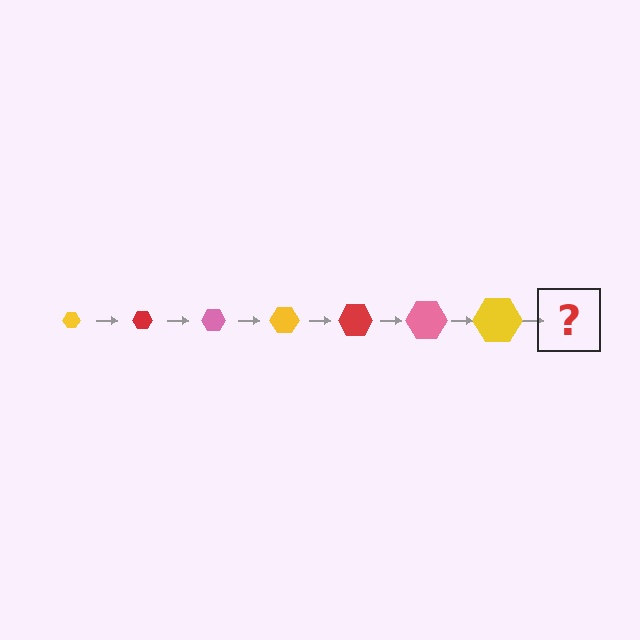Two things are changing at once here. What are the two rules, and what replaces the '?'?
The two rules are that the hexagon grows larger each step and the color cycles through yellow, red, and pink. The '?' should be a red hexagon, larger than the previous one.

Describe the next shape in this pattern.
It should be a red hexagon, larger than the previous one.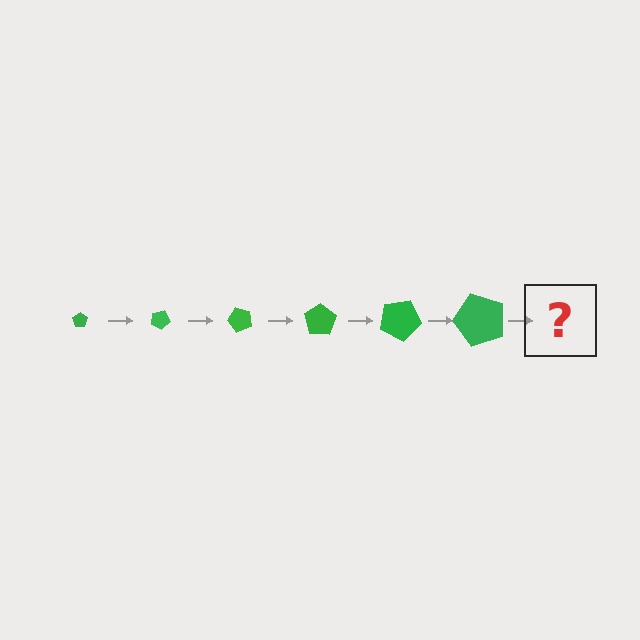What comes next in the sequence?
The next element should be a pentagon, larger than the previous one and rotated 150 degrees from the start.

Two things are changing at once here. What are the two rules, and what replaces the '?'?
The two rules are that the pentagon grows larger each step and it rotates 25 degrees each step. The '?' should be a pentagon, larger than the previous one and rotated 150 degrees from the start.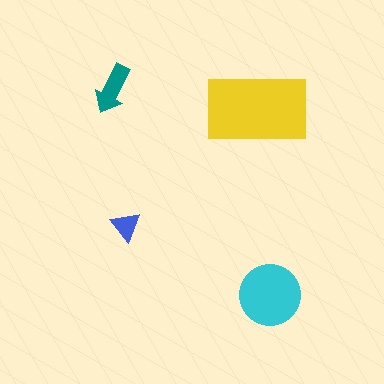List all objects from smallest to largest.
The blue triangle, the teal arrow, the cyan circle, the yellow rectangle.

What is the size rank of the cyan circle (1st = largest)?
2nd.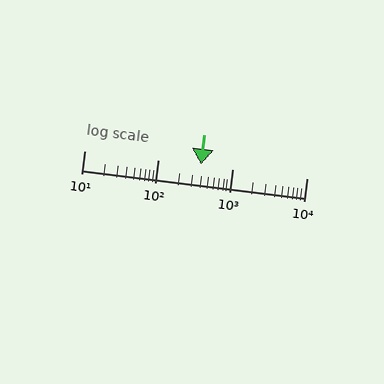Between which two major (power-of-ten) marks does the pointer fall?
The pointer is between 100 and 1000.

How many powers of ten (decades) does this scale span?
The scale spans 3 decades, from 10 to 10000.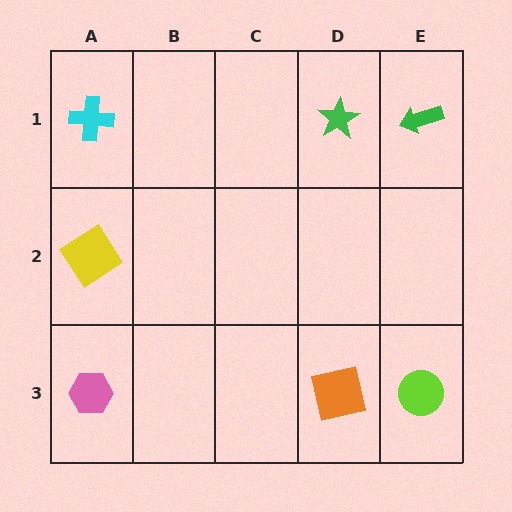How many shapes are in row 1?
3 shapes.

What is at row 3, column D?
An orange square.